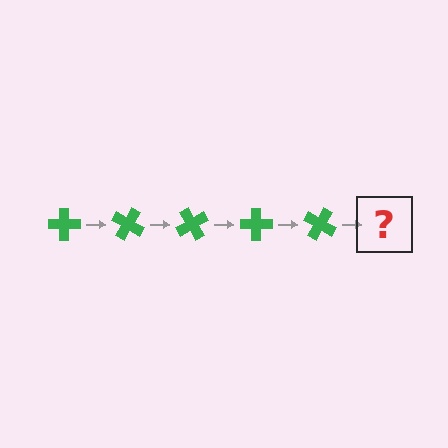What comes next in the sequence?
The next element should be a green cross rotated 150 degrees.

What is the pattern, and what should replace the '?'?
The pattern is that the cross rotates 30 degrees each step. The '?' should be a green cross rotated 150 degrees.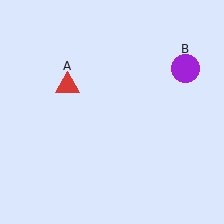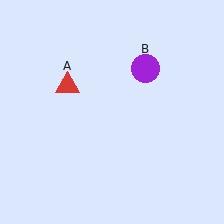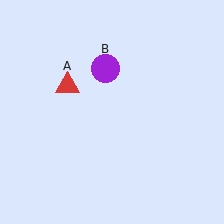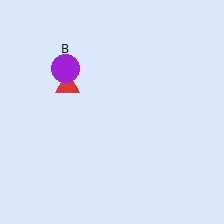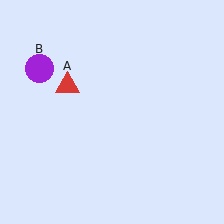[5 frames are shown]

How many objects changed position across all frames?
1 object changed position: purple circle (object B).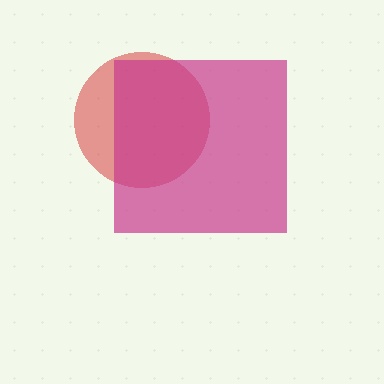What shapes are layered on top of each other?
The layered shapes are: a red circle, a magenta square.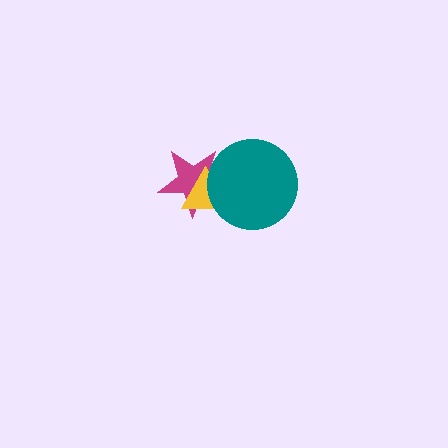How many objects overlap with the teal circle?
2 objects overlap with the teal circle.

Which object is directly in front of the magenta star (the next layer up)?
The yellow triangle is directly in front of the magenta star.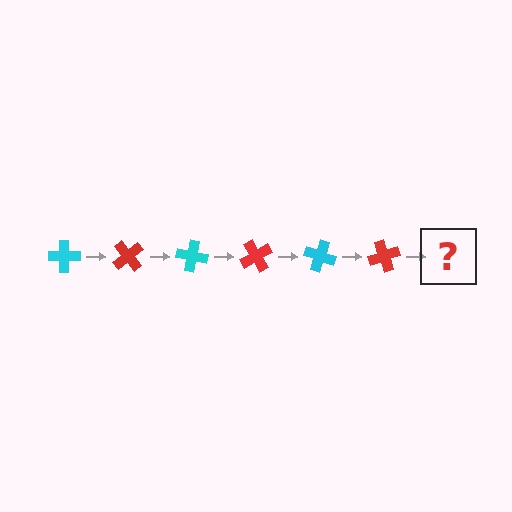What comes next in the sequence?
The next element should be a cyan cross, rotated 300 degrees from the start.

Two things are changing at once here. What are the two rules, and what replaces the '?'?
The two rules are that it rotates 50 degrees each step and the color cycles through cyan and red. The '?' should be a cyan cross, rotated 300 degrees from the start.